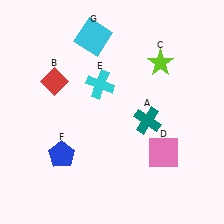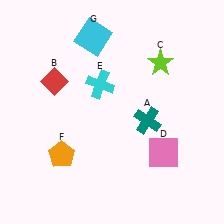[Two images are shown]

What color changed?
The pentagon (F) changed from blue in Image 1 to orange in Image 2.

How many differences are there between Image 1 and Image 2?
There is 1 difference between the two images.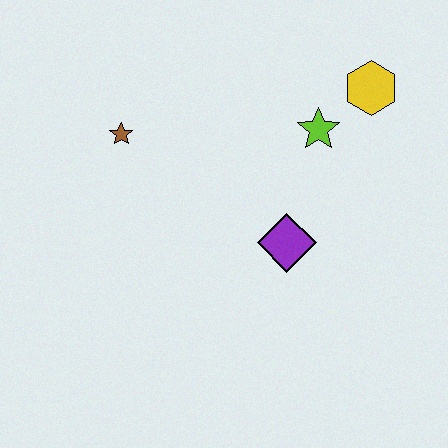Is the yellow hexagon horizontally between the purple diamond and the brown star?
No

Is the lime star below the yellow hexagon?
Yes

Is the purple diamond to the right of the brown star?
Yes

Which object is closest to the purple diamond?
The lime star is closest to the purple diamond.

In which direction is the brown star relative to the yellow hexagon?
The brown star is to the left of the yellow hexagon.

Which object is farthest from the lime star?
The brown star is farthest from the lime star.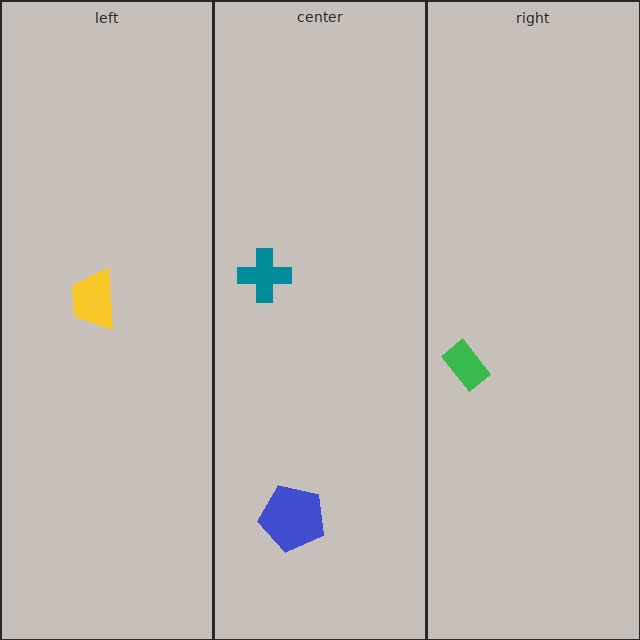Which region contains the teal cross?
The center region.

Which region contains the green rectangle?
The right region.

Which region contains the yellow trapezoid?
The left region.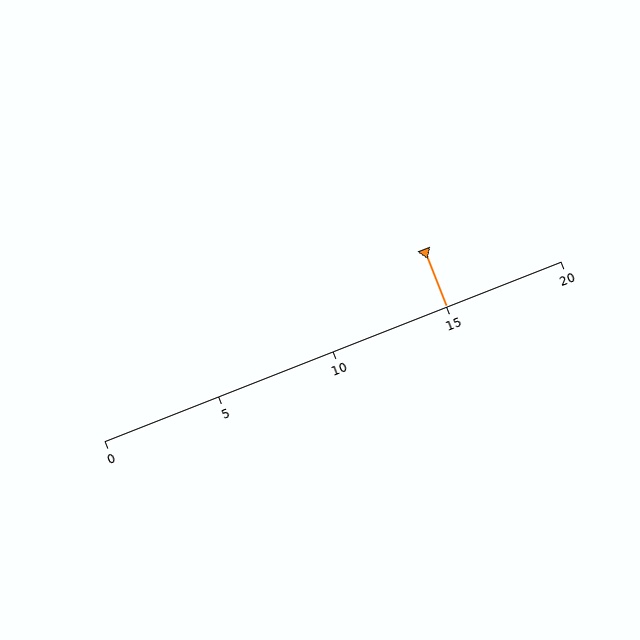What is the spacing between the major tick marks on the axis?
The major ticks are spaced 5 apart.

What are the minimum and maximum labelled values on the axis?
The axis runs from 0 to 20.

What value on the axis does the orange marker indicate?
The marker indicates approximately 15.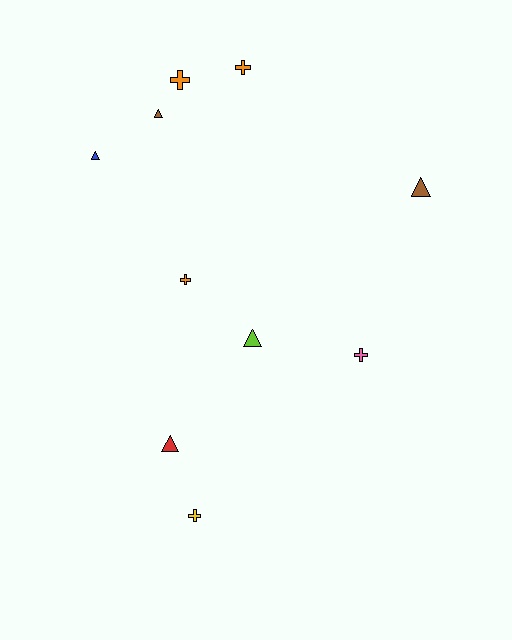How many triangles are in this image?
There are 5 triangles.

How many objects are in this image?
There are 10 objects.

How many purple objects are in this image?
There are no purple objects.